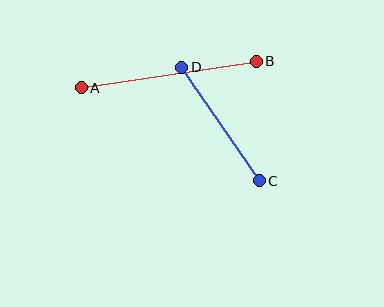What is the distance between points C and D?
The distance is approximately 138 pixels.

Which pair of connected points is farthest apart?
Points A and B are farthest apart.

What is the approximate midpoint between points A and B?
The midpoint is at approximately (169, 74) pixels.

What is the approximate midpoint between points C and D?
The midpoint is at approximately (221, 124) pixels.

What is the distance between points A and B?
The distance is approximately 177 pixels.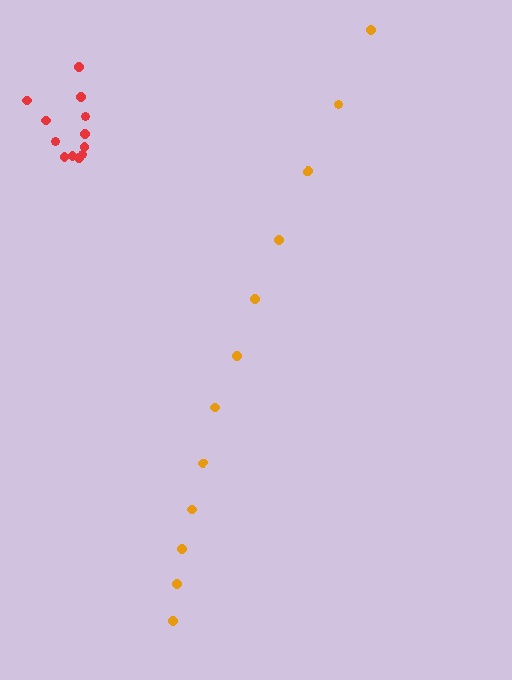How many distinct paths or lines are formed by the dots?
There are 2 distinct paths.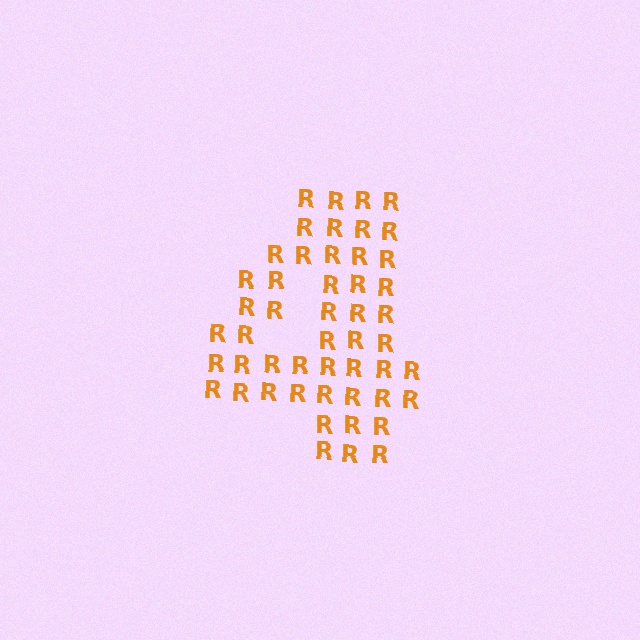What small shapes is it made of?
It is made of small letter R's.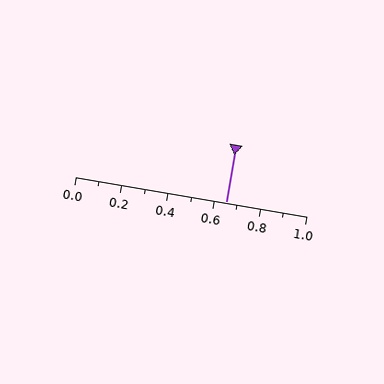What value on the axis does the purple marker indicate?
The marker indicates approximately 0.65.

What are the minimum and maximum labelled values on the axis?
The axis runs from 0.0 to 1.0.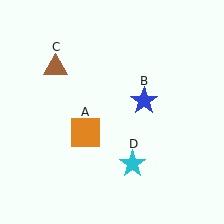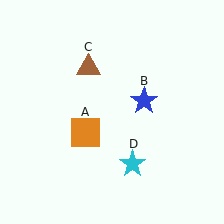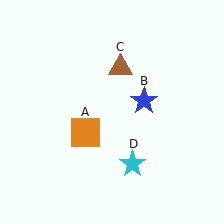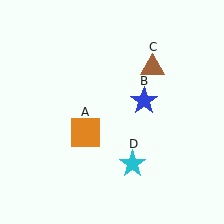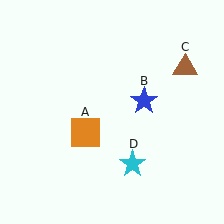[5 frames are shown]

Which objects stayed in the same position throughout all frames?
Orange square (object A) and blue star (object B) and cyan star (object D) remained stationary.